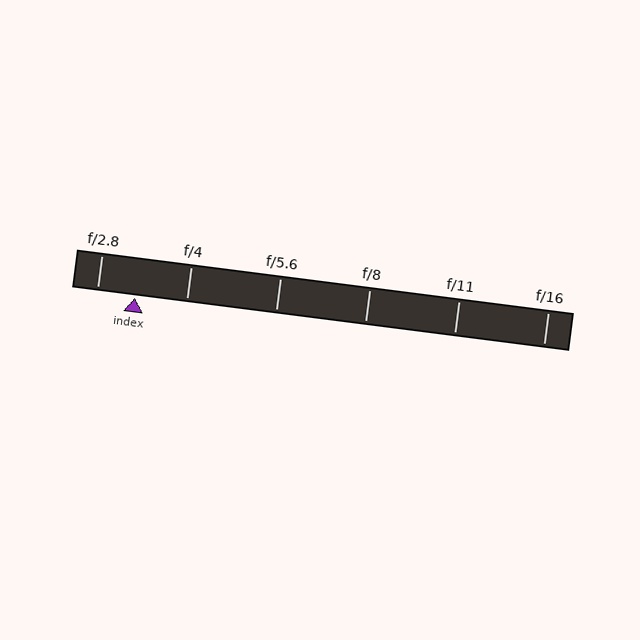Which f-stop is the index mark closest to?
The index mark is closest to f/2.8.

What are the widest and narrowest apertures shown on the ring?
The widest aperture shown is f/2.8 and the narrowest is f/16.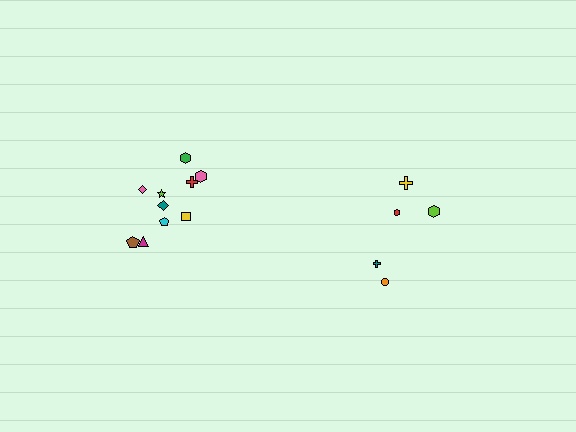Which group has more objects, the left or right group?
The left group.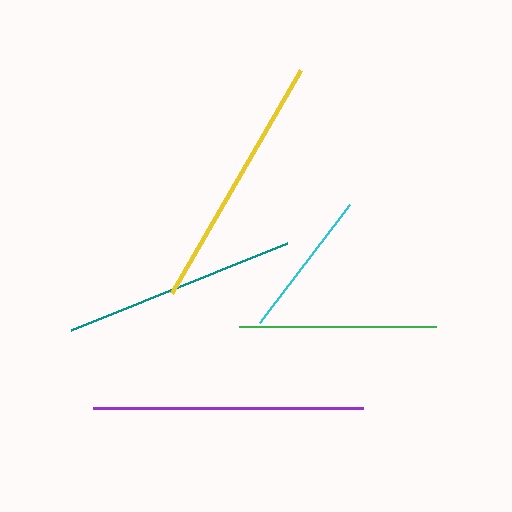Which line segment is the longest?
The purple line is the longest at approximately 270 pixels.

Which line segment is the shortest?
The cyan line is the shortest at approximately 149 pixels.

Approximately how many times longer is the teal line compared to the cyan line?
The teal line is approximately 1.6 times the length of the cyan line.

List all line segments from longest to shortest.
From longest to shortest: purple, yellow, teal, green, cyan.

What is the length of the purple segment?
The purple segment is approximately 270 pixels long.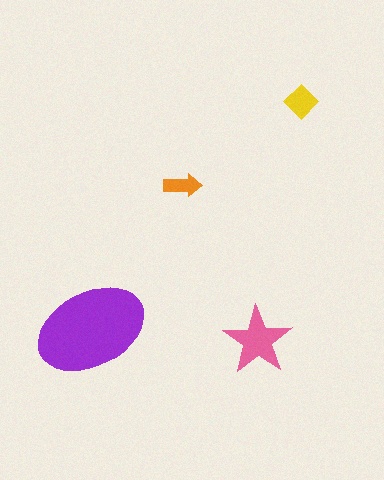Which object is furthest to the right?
The yellow diamond is rightmost.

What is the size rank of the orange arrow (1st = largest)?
4th.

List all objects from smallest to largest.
The orange arrow, the yellow diamond, the pink star, the purple ellipse.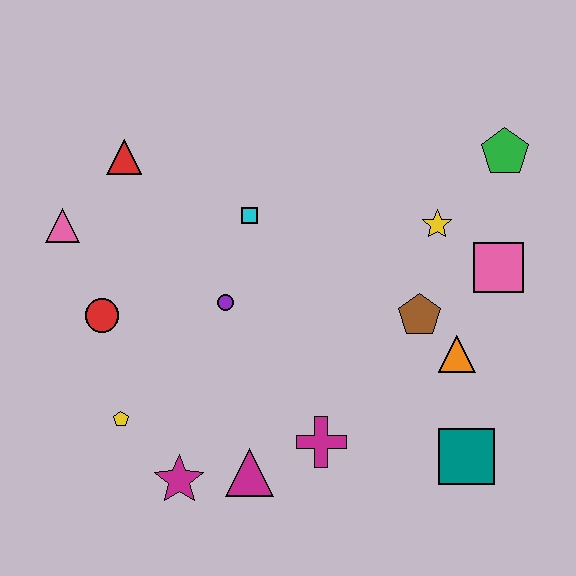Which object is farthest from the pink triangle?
The teal square is farthest from the pink triangle.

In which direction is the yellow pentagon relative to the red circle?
The yellow pentagon is below the red circle.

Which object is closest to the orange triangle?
The brown pentagon is closest to the orange triangle.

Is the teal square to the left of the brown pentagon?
No